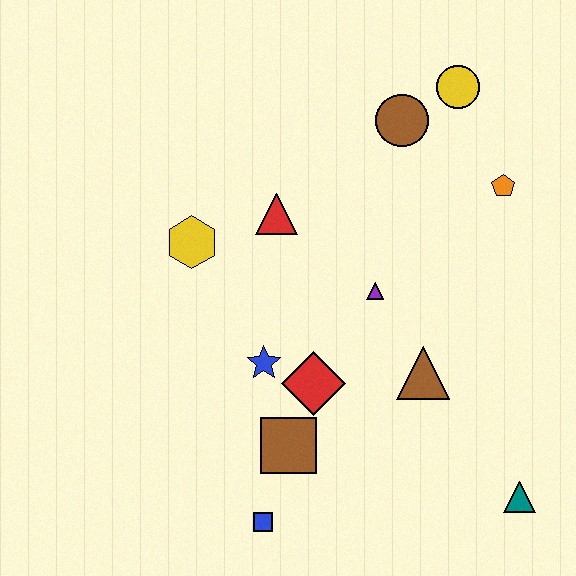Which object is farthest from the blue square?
The yellow circle is farthest from the blue square.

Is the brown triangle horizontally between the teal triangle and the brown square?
Yes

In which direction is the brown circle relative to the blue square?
The brown circle is above the blue square.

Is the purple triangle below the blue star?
No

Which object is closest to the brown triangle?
The purple triangle is closest to the brown triangle.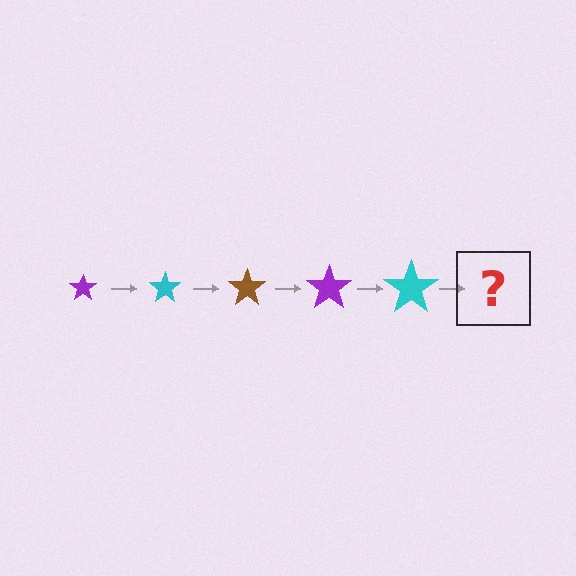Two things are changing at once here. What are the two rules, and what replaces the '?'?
The two rules are that the star grows larger each step and the color cycles through purple, cyan, and brown. The '?' should be a brown star, larger than the previous one.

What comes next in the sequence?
The next element should be a brown star, larger than the previous one.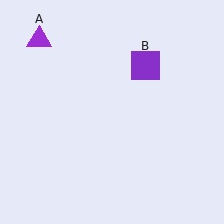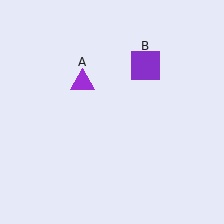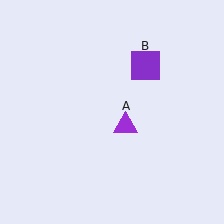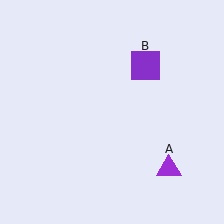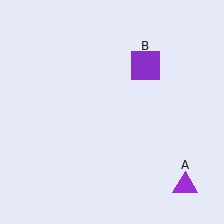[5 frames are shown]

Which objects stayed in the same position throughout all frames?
Purple square (object B) remained stationary.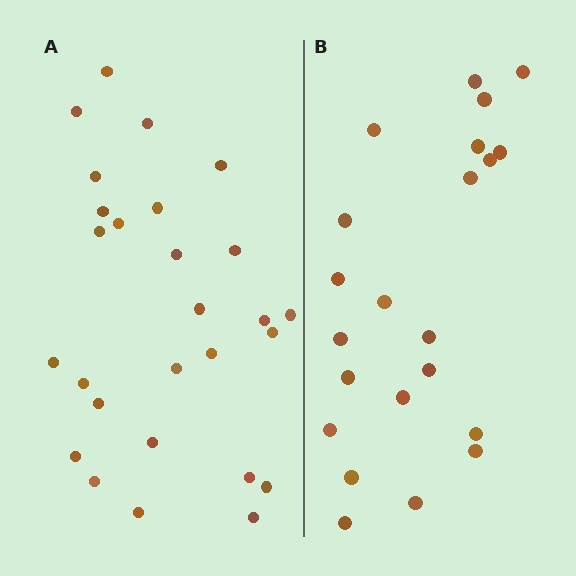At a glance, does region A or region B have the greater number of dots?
Region A (the left region) has more dots.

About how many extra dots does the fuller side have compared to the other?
Region A has about 5 more dots than region B.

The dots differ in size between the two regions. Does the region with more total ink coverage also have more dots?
No. Region B has more total ink coverage because its dots are larger, but region A actually contains more individual dots. Total area can be misleading — the number of items is what matters here.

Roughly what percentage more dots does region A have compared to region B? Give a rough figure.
About 25% more.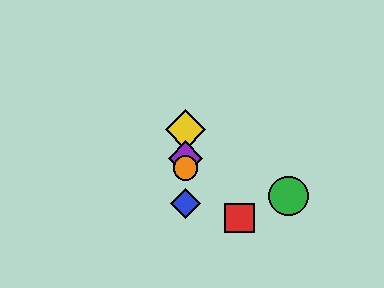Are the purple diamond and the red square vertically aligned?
No, the purple diamond is at x≈186 and the red square is at x≈240.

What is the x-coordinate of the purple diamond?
The purple diamond is at x≈186.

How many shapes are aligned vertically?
4 shapes (the blue diamond, the yellow diamond, the purple diamond, the orange circle) are aligned vertically.